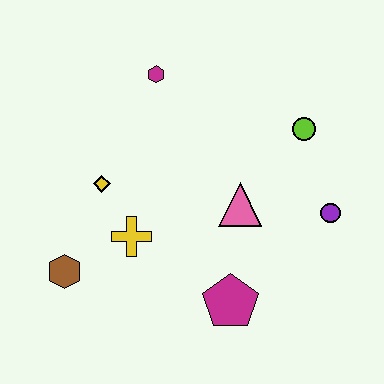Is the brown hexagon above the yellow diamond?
No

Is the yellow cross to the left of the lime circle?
Yes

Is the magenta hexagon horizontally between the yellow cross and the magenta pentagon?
Yes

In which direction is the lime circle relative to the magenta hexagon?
The lime circle is to the right of the magenta hexagon.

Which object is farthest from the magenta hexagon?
The magenta pentagon is farthest from the magenta hexagon.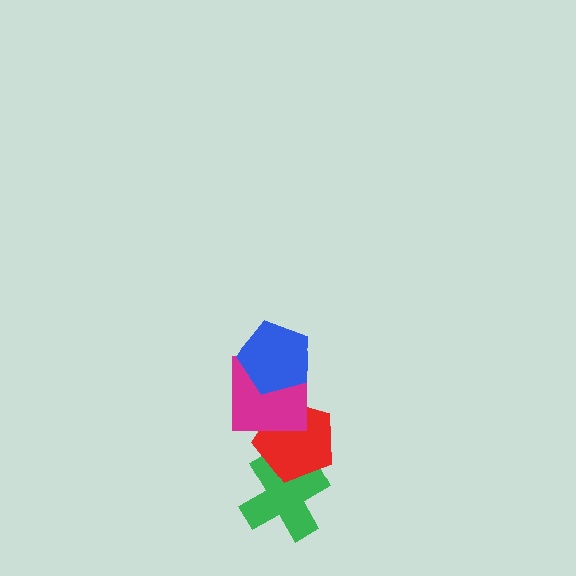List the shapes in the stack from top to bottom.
From top to bottom: the blue pentagon, the magenta square, the red pentagon, the green cross.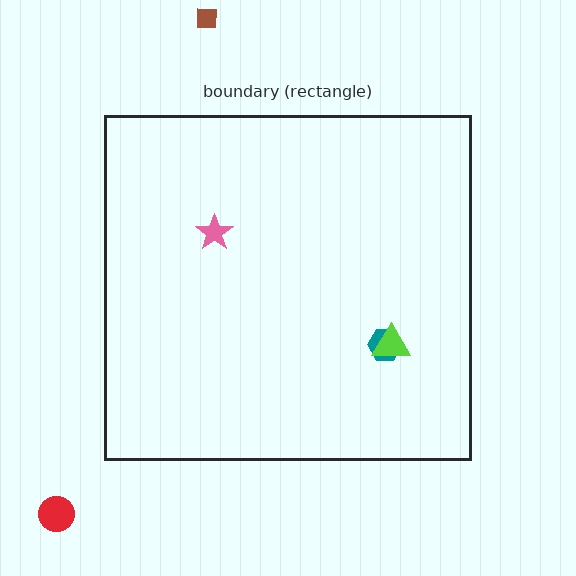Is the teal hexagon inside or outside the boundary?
Inside.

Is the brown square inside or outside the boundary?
Outside.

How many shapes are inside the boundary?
3 inside, 2 outside.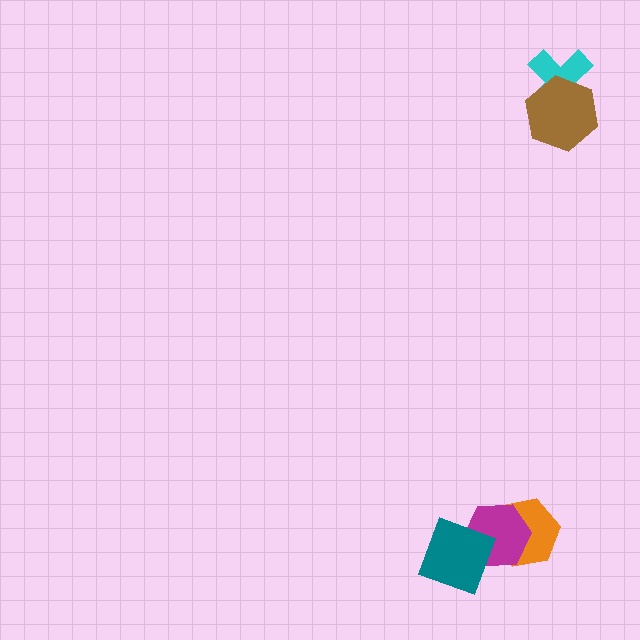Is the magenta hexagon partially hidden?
Yes, it is partially covered by another shape.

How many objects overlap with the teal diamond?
1 object overlaps with the teal diamond.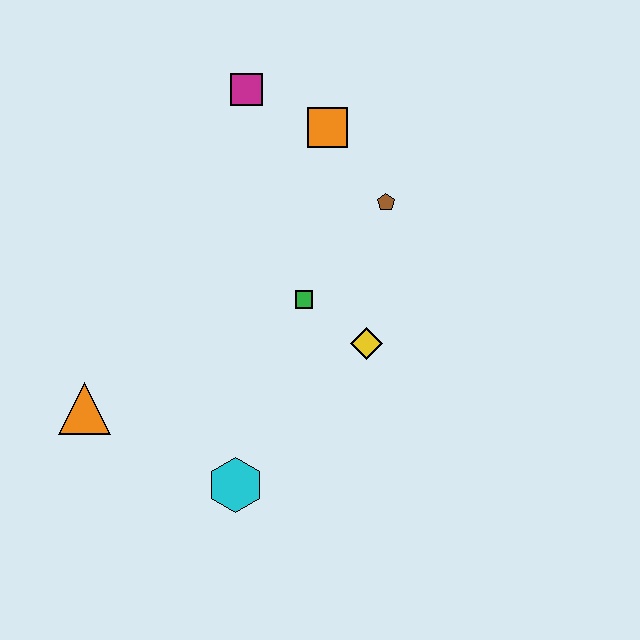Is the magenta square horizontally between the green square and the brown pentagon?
No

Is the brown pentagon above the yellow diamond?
Yes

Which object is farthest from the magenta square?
The cyan hexagon is farthest from the magenta square.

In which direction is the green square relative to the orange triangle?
The green square is to the right of the orange triangle.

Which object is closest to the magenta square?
The orange square is closest to the magenta square.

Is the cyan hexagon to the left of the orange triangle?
No